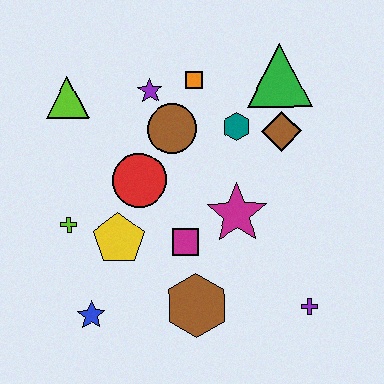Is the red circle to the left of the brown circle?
Yes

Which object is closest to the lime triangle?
The purple star is closest to the lime triangle.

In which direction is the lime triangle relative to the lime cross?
The lime triangle is above the lime cross.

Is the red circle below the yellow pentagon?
No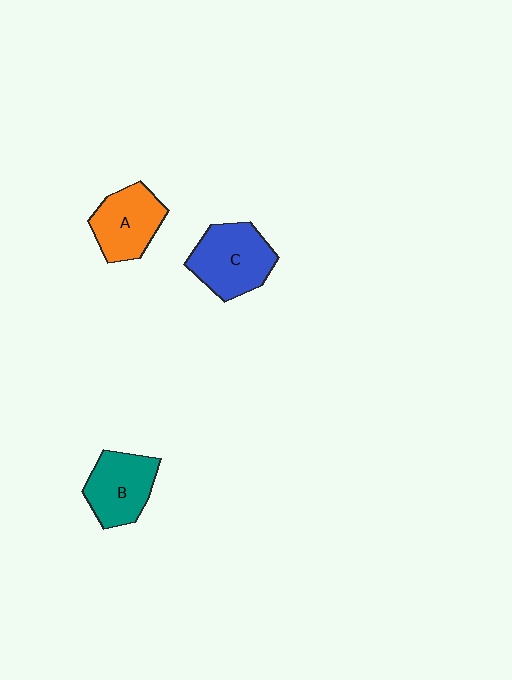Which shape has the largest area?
Shape C (blue).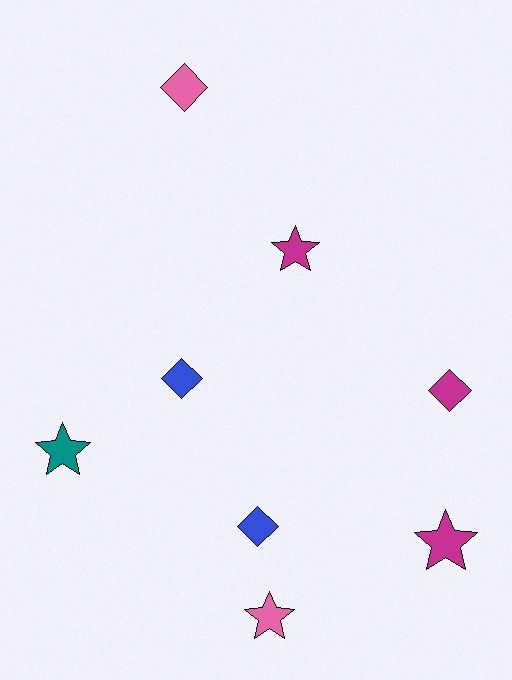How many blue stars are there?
There are no blue stars.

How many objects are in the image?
There are 8 objects.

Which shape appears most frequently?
Diamond, with 4 objects.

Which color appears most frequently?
Magenta, with 3 objects.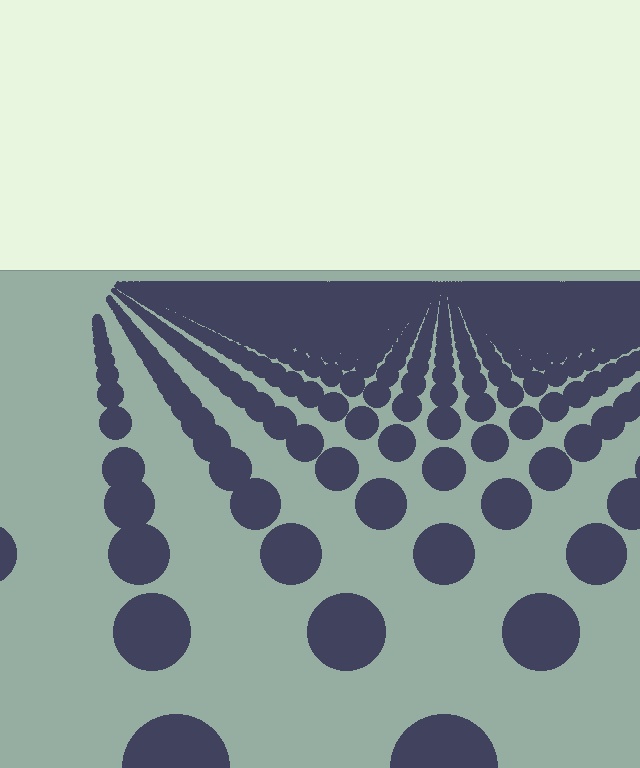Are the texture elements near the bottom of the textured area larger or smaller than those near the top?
Larger. Near the bottom, elements are closer to the viewer and appear at a bigger on-screen size.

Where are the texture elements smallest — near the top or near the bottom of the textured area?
Near the top.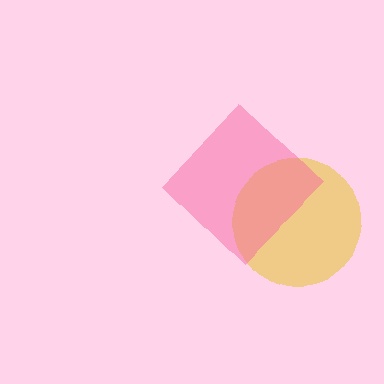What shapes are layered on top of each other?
The layered shapes are: a yellow circle, a pink diamond.